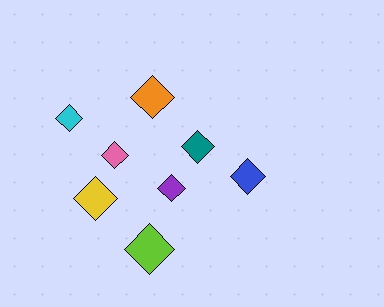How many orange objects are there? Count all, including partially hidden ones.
There is 1 orange object.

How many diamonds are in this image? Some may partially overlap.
There are 8 diamonds.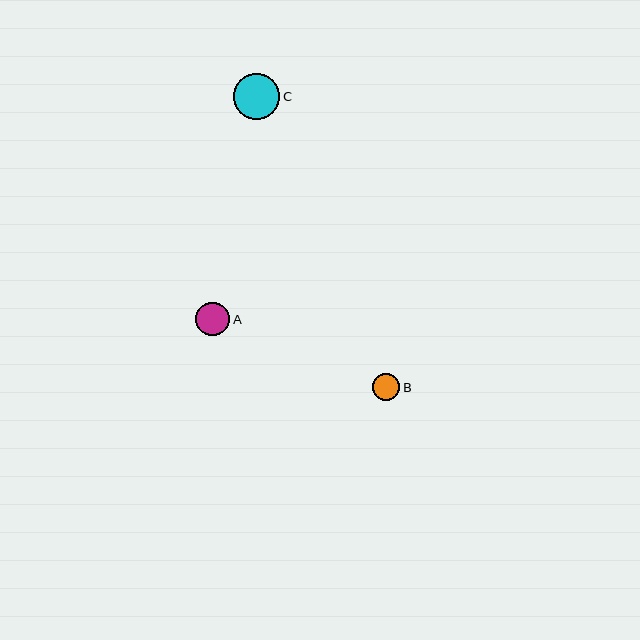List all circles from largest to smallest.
From largest to smallest: C, A, B.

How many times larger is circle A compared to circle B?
Circle A is approximately 1.2 times the size of circle B.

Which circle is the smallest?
Circle B is the smallest with a size of approximately 27 pixels.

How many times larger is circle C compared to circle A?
Circle C is approximately 1.4 times the size of circle A.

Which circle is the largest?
Circle C is the largest with a size of approximately 46 pixels.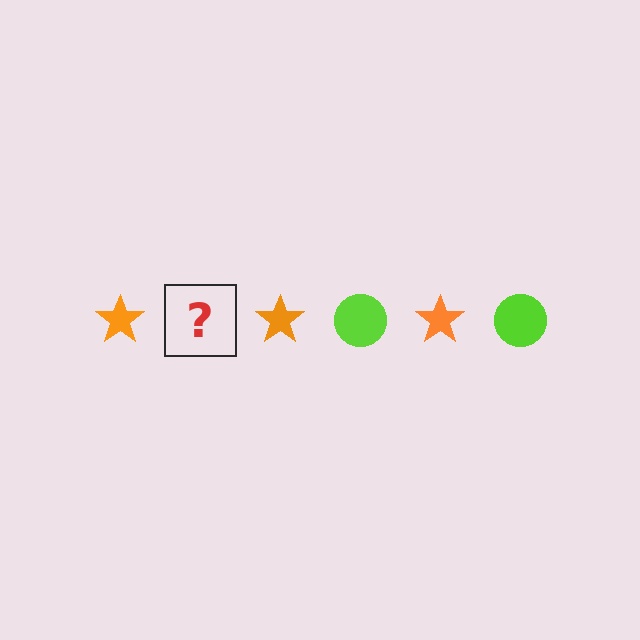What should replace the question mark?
The question mark should be replaced with a lime circle.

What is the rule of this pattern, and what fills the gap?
The rule is that the pattern alternates between orange star and lime circle. The gap should be filled with a lime circle.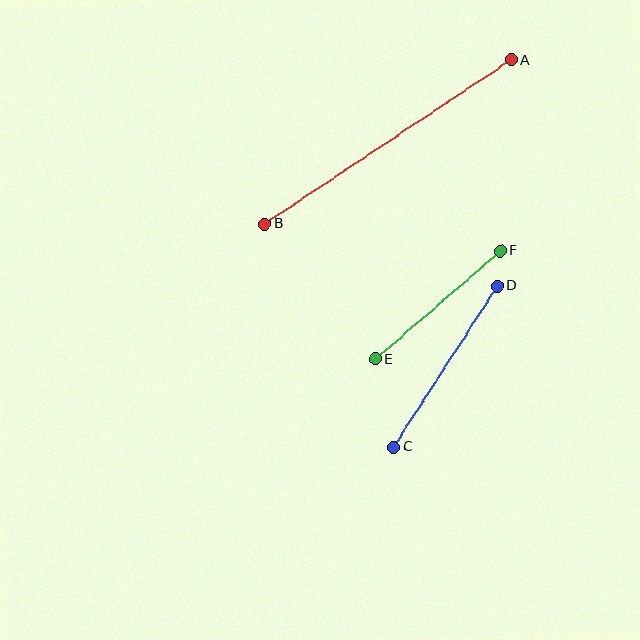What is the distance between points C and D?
The distance is approximately 192 pixels.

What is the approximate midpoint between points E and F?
The midpoint is at approximately (438, 305) pixels.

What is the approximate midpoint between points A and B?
The midpoint is at approximately (388, 142) pixels.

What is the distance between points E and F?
The distance is approximately 166 pixels.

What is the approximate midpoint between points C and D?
The midpoint is at approximately (445, 366) pixels.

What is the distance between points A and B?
The distance is approximately 296 pixels.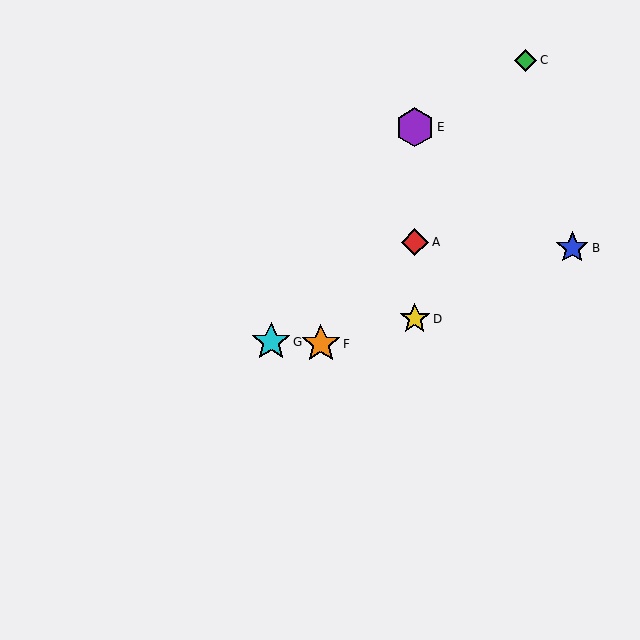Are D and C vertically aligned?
No, D is at x≈415 and C is at x≈526.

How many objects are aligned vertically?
3 objects (A, D, E) are aligned vertically.